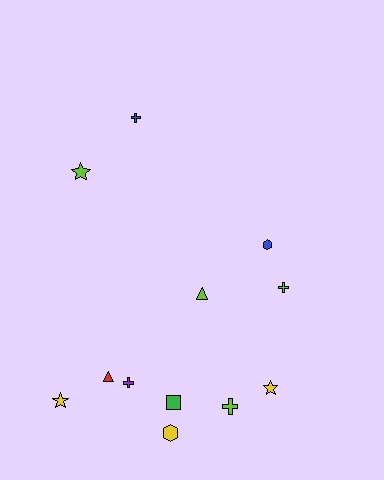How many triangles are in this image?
There are 2 triangles.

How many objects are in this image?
There are 12 objects.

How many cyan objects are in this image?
There are no cyan objects.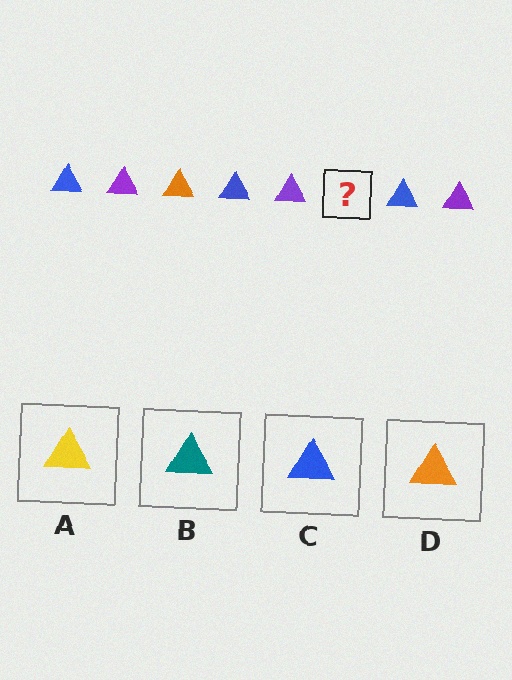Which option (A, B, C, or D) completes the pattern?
D.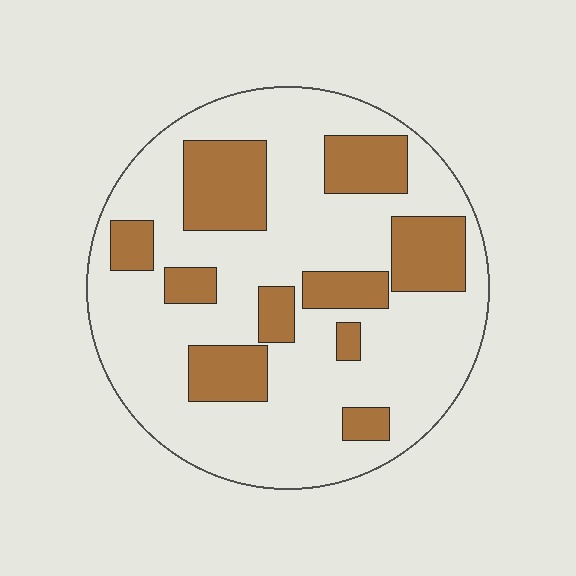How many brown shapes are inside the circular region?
10.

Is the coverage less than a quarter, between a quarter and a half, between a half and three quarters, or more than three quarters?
Between a quarter and a half.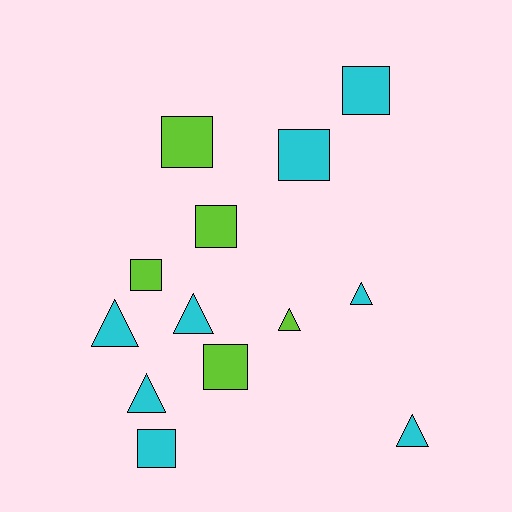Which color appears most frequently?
Cyan, with 8 objects.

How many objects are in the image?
There are 13 objects.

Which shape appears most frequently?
Square, with 7 objects.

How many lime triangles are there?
There is 1 lime triangle.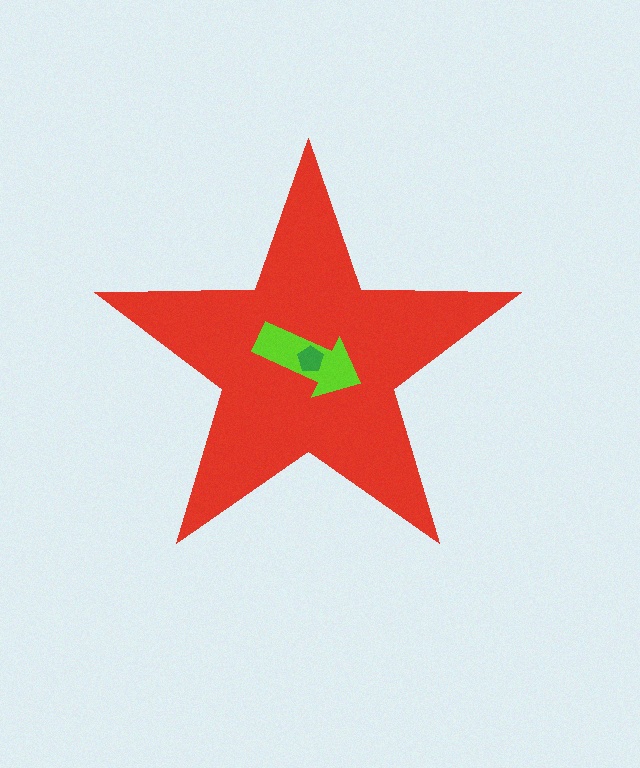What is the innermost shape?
The green pentagon.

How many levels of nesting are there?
3.